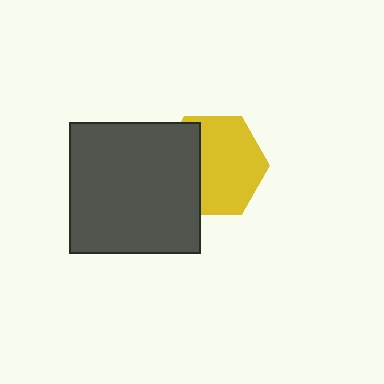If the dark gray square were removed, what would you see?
You would see the complete yellow hexagon.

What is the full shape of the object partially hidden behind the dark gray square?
The partially hidden object is a yellow hexagon.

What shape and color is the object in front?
The object in front is a dark gray square.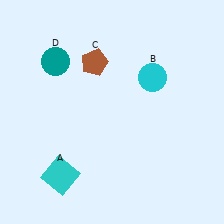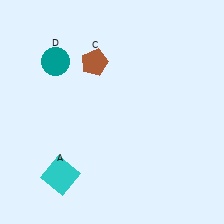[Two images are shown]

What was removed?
The cyan circle (B) was removed in Image 2.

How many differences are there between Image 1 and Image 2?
There is 1 difference between the two images.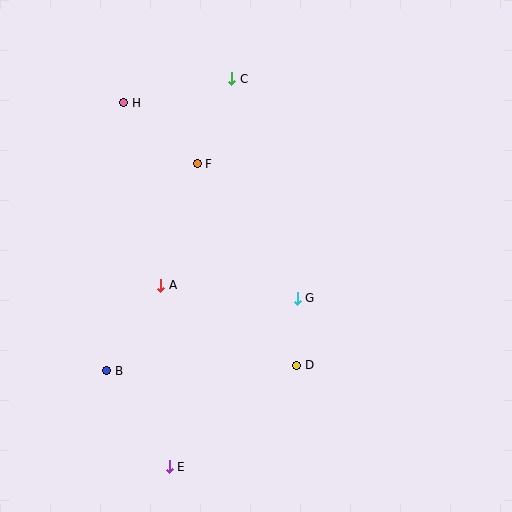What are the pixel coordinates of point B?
Point B is at (107, 371).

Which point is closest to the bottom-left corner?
Point E is closest to the bottom-left corner.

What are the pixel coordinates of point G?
Point G is at (297, 298).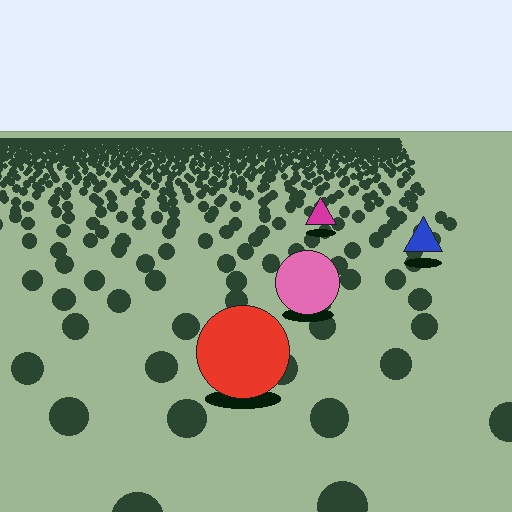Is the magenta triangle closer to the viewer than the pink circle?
No. The pink circle is closer — you can tell from the texture gradient: the ground texture is coarser near it.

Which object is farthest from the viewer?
The magenta triangle is farthest from the viewer. It appears smaller and the ground texture around it is denser.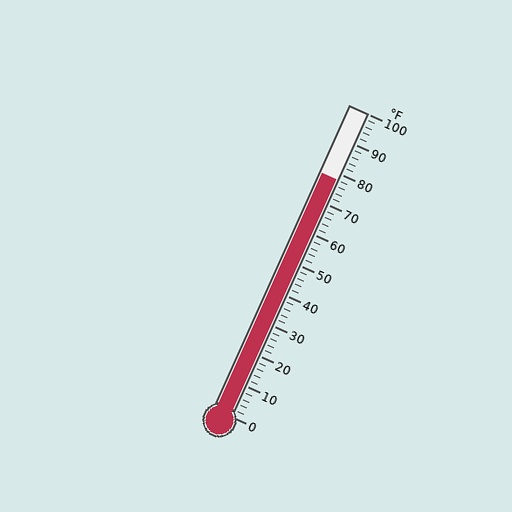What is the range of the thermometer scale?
The thermometer scale ranges from 0°F to 100°F.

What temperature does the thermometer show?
The thermometer shows approximately 78°F.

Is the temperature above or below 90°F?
The temperature is below 90°F.